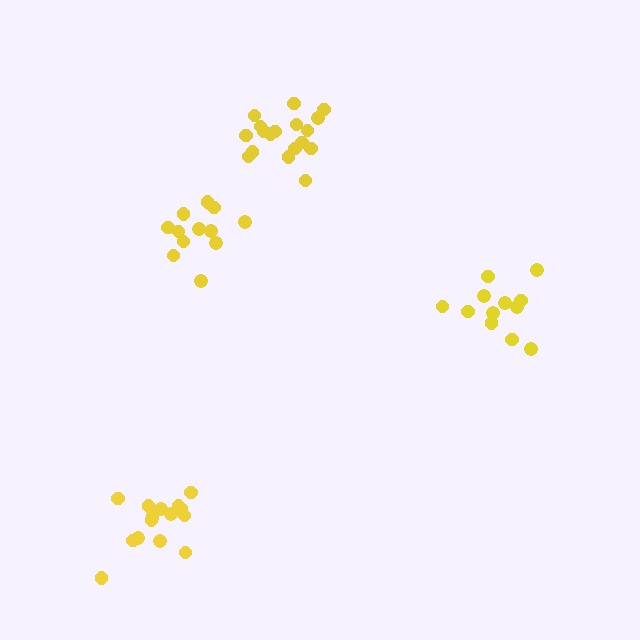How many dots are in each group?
Group 1: 18 dots, Group 2: 15 dots, Group 3: 12 dots, Group 4: 12 dots (57 total).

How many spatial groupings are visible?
There are 4 spatial groupings.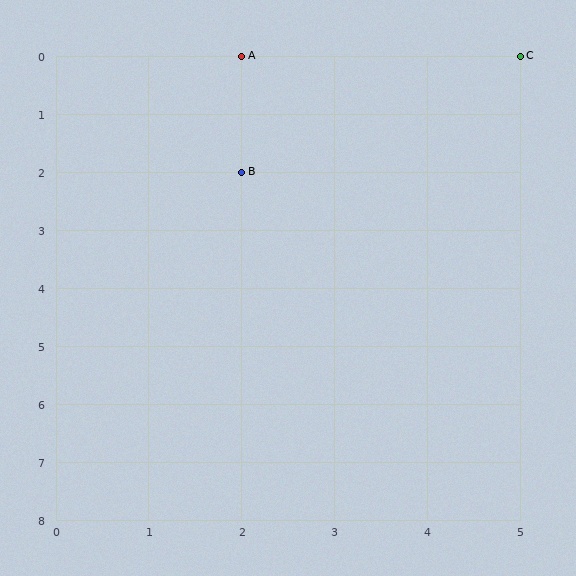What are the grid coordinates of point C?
Point C is at grid coordinates (5, 0).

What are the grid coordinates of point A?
Point A is at grid coordinates (2, 0).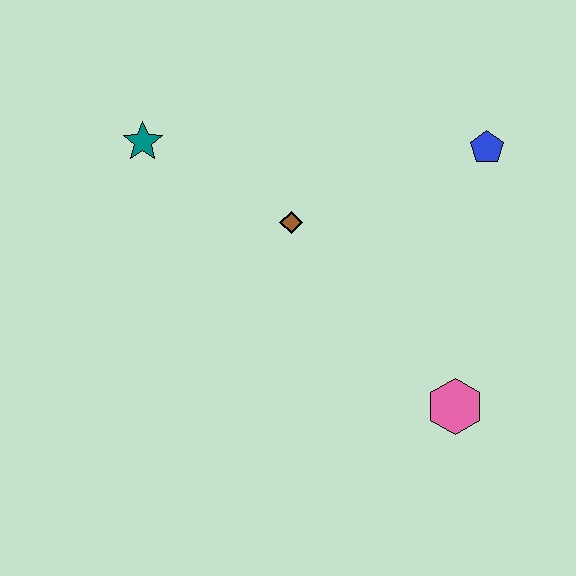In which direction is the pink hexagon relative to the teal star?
The pink hexagon is to the right of the teal star.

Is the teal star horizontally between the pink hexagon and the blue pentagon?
No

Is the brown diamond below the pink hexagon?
No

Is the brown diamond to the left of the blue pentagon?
Yes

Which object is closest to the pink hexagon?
The brown diamond is closest to the pink hexagon.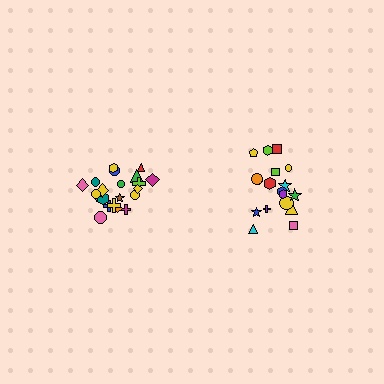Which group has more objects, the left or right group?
The left group.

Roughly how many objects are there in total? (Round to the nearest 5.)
Roughly 40 objects in total.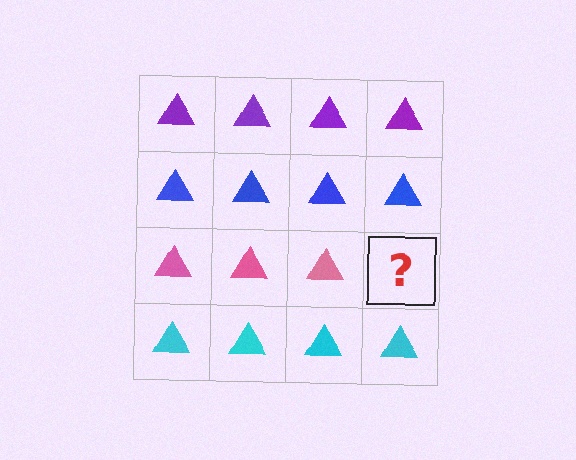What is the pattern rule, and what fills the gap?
The rule is that each row has a consistent color. The gap should be filled with a pink triangle.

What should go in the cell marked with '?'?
The missing cell should contain a pink triangle.